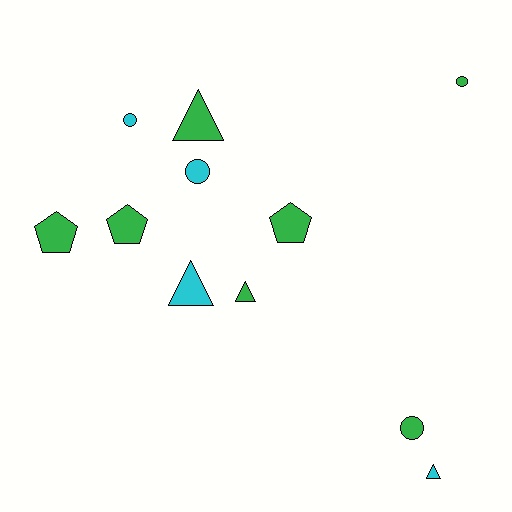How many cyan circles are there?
There are 2 cyan circles.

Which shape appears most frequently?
Circle, with 4 objects.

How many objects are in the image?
There are 11 objects.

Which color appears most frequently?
Green, with 7 objects.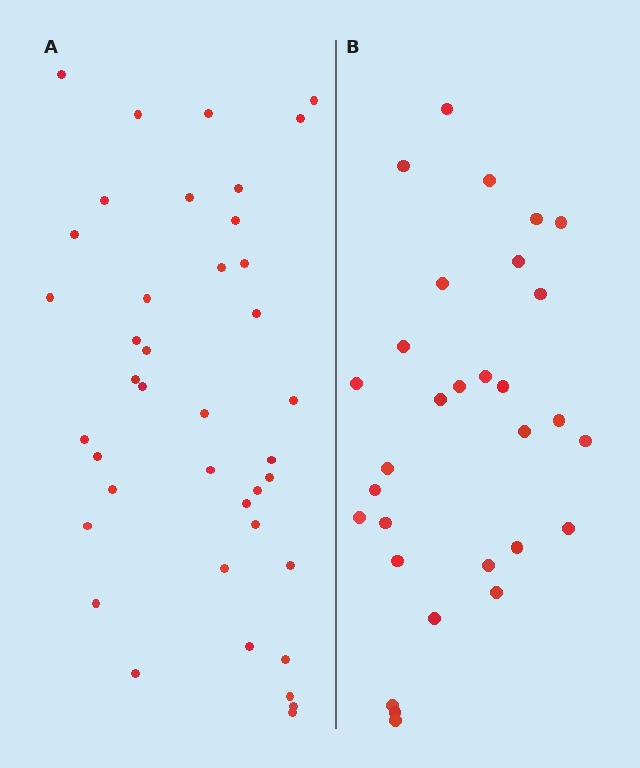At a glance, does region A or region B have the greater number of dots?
Region A (the left region) has more dots.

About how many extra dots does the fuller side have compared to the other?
Region A has roughly 10 or so more dots than region B.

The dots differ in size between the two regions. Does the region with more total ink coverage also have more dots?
No. Region B has more total ink coverage because its dots are larger, but region A actually contains more individual dots. Total area can be misleading — the number of items is what matters here.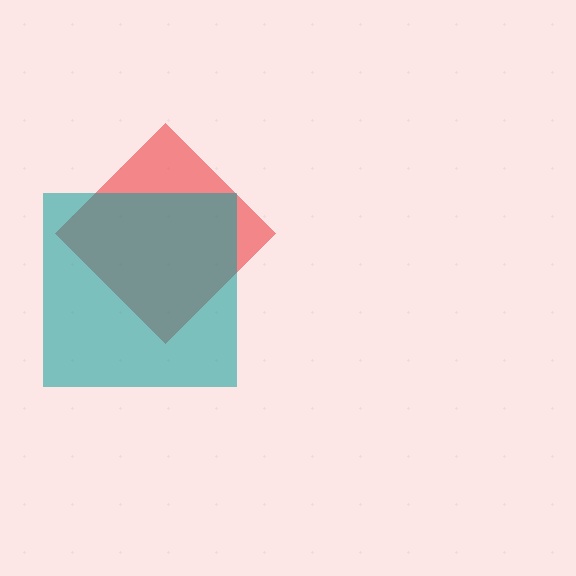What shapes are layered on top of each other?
The layered shapes are: a red diamond, a teal square.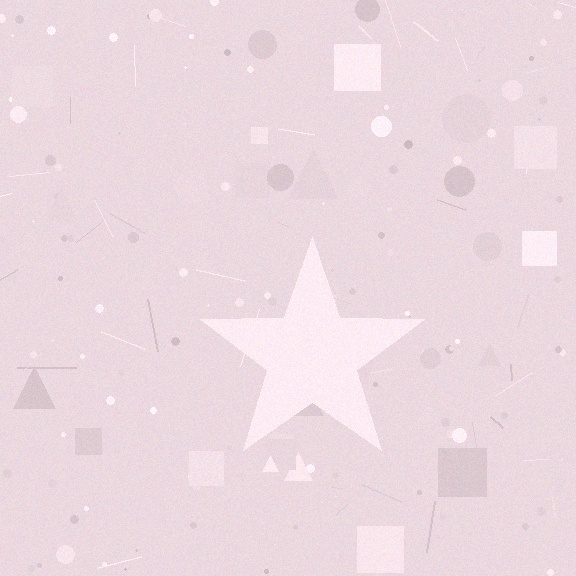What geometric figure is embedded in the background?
A star is embedded in the background.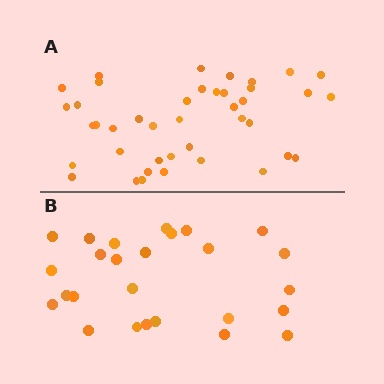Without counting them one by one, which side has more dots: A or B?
Region A (the top region) has more dots.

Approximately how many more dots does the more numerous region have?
Region A has approximately 15 more dots than region B.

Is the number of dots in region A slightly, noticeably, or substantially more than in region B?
Region A has substantially more. The ratio is roughly 1.6 to 1.